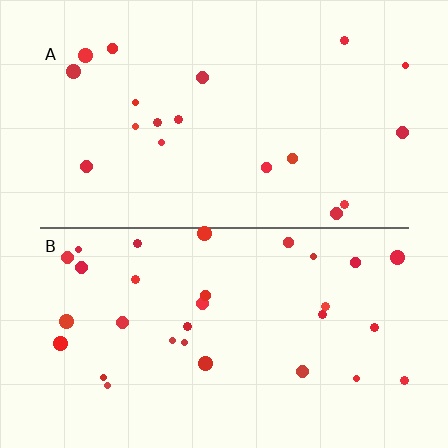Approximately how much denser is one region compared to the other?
Approximately 1.6× — region B over region A.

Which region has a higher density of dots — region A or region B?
B (the bottom).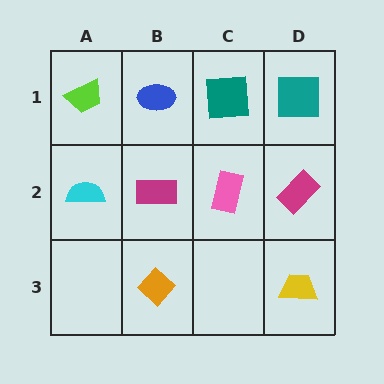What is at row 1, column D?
A teal square.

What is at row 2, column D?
A magenta rectangle.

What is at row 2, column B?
A magenta rectangle.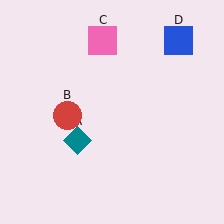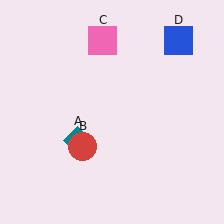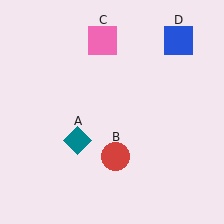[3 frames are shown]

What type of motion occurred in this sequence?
The red circle (object B) rotated counterclockwise around the center of the scene.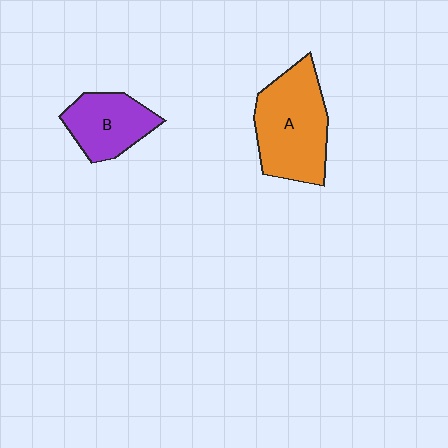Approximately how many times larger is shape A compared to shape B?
Approximately 1.6 times.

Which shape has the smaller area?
Shape B (purple).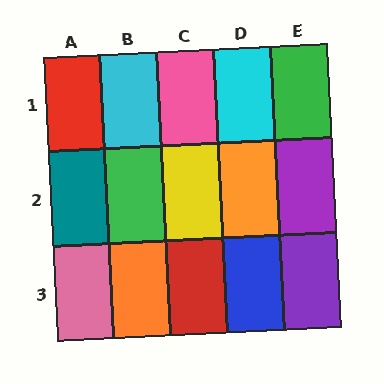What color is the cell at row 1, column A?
Red.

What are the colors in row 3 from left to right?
Pink, orange, red, blue, purple.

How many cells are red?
2 cells are red.